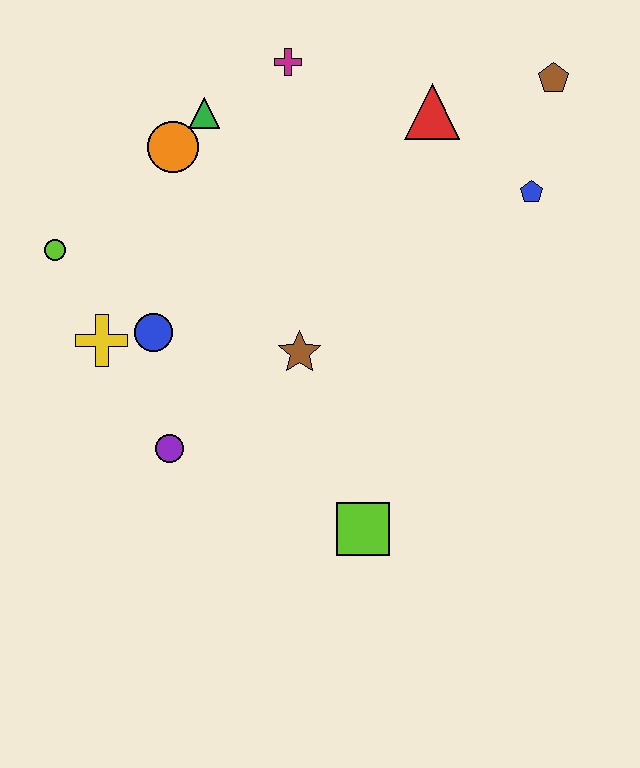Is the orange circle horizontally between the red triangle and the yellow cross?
Yes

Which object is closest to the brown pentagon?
The blue pentagon is closest to the brown pentagon.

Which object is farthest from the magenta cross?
The lime square is farthest from the magenta cross.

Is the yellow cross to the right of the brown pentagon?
No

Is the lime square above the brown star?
No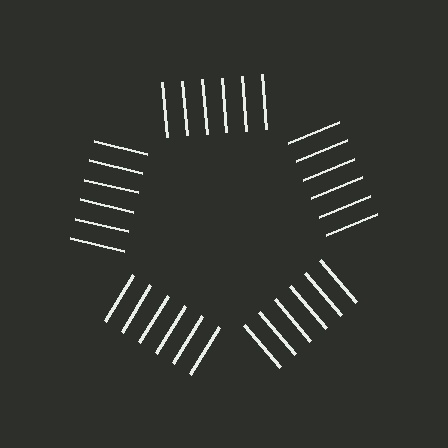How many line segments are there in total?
30 — 6 along each of the 5 edges.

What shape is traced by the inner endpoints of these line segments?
An illusory pentagon — the line segments terminate on its edges but no continuous stroke is drawn.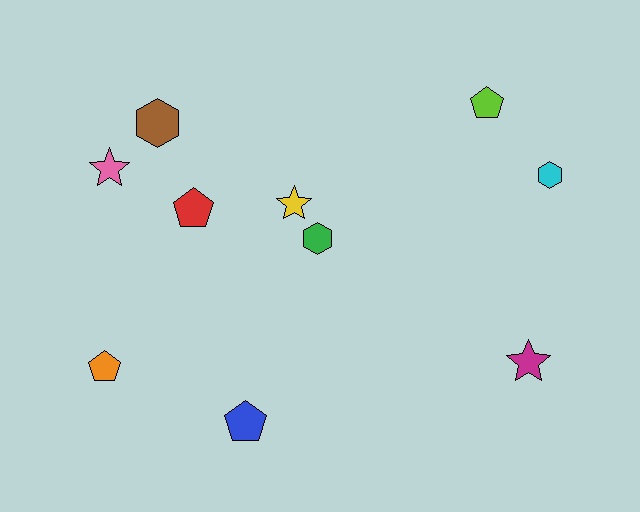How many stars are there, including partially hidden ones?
There are 3 stars.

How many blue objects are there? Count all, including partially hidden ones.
There is 1 blue object.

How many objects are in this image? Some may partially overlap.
There are 10 objects.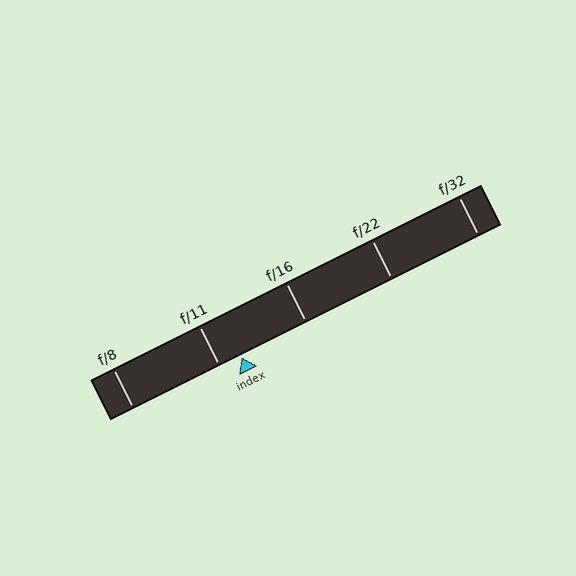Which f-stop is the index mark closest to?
The index mark is closest to f/11.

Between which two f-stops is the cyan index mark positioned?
The index mark is between f/11 and f/16.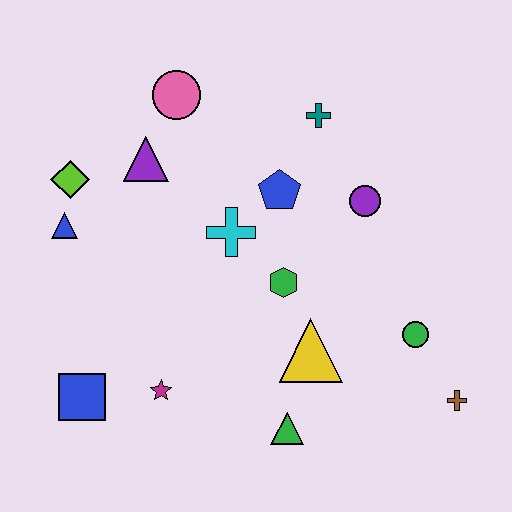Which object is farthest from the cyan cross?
The brown cross is farthest from the cyan cross.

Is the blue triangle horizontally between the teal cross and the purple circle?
No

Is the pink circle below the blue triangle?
No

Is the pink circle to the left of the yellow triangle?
Yes